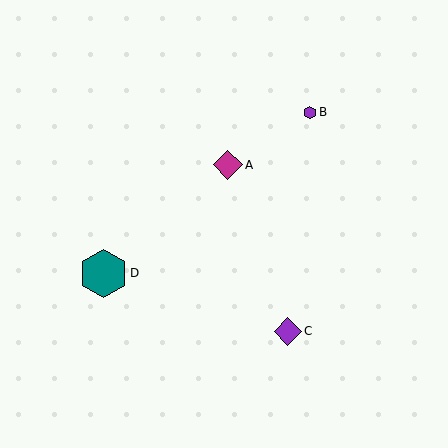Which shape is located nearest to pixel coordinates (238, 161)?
The magenta diamond (labeled A) at (228, 165) is nearest to that location.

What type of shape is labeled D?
Shape D is a teal hexagon.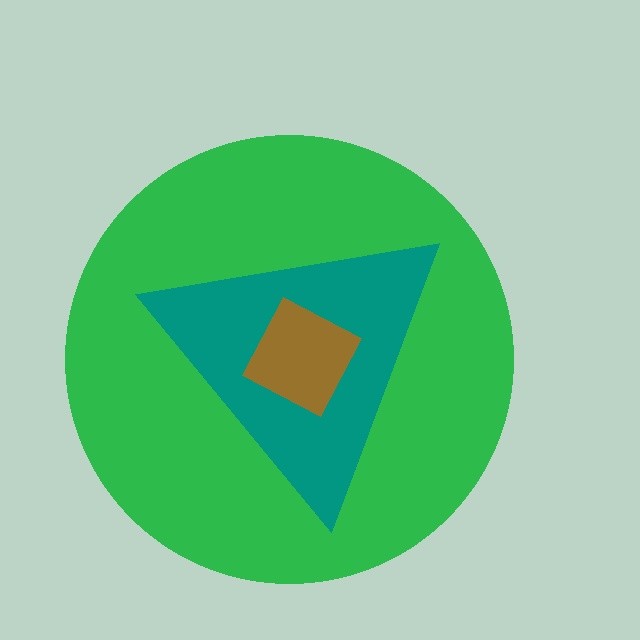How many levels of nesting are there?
3.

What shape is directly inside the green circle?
The teal triangle.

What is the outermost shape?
The green circle.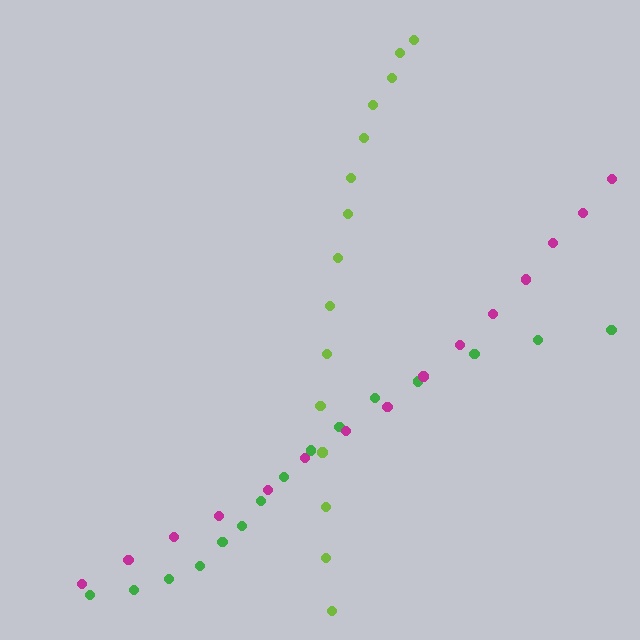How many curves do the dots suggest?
There are 3 distinct paths.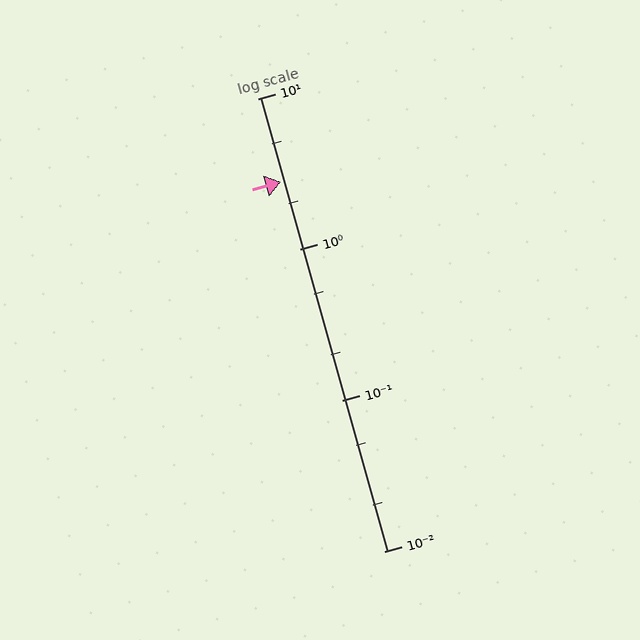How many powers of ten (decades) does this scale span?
The scale spans 3 decades, from 0.01 to 10.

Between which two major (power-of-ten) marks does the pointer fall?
The pointer is between 1 and 10.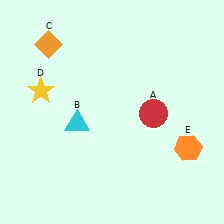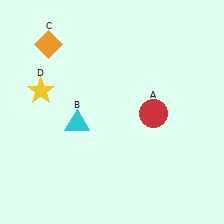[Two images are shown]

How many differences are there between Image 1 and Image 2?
There is 1 difference between the two images.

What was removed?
The orange hexagon (E) was removed in Image 2.